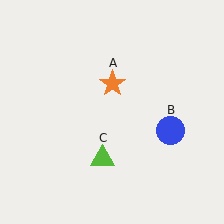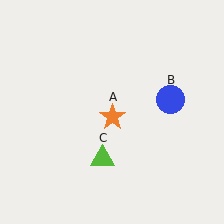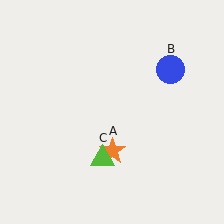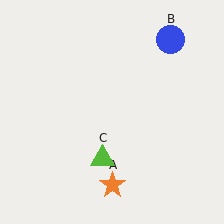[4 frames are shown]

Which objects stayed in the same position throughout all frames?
Lime triangle (object C) remained stationary.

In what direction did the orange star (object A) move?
The orange star (object A) moved down.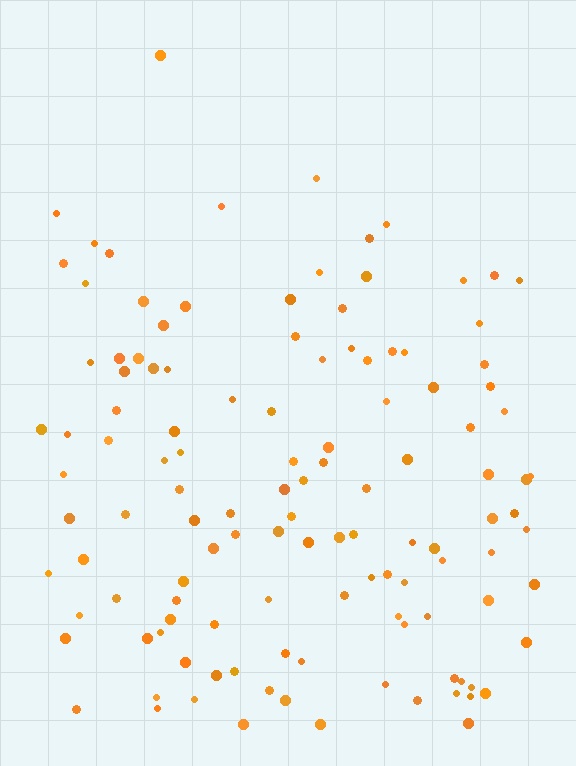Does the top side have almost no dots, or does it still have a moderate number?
Still a moderate number, just noticeably fewer than the bottom.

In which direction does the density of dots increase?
From top to bottom, with the bottom side densest.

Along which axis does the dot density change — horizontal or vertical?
Vertical.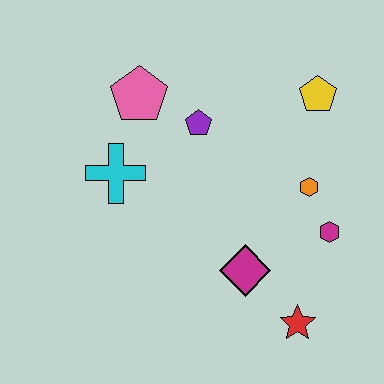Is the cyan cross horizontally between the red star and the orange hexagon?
No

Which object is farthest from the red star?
The pink pentagon is farthest from the red star.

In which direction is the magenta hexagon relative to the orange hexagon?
The magenta hexagon is below the orange hexagon.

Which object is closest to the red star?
The magenta diamond is closest to the red star.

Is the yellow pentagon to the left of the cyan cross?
No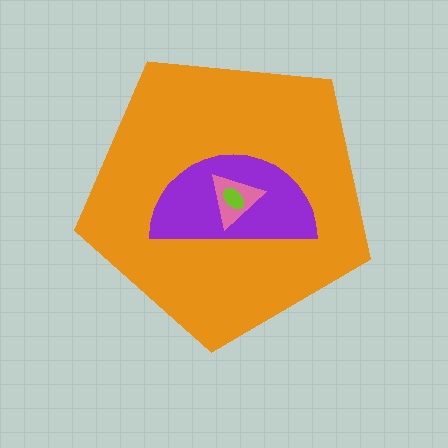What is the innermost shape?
The lime ellipse.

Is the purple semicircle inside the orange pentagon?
Yes.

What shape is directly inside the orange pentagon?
The purple semicircle.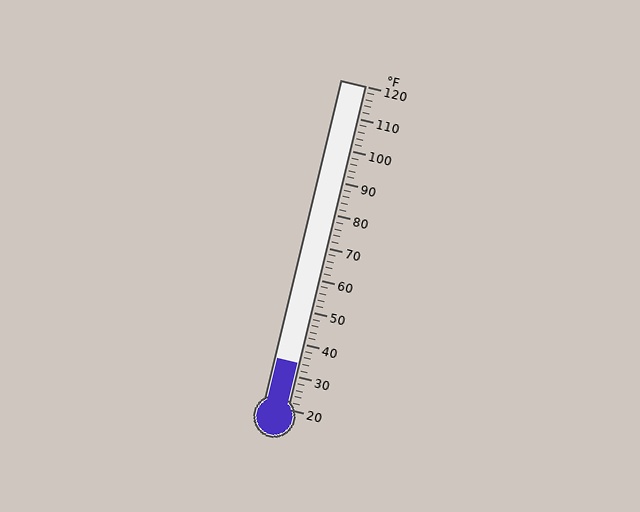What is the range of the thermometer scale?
The thermometer scale ranges from 20°F to 120°F.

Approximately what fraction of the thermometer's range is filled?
The thermometer is filled to approximately 15% of its range.